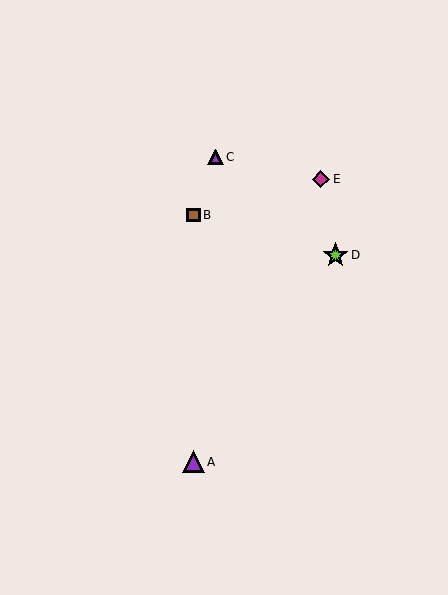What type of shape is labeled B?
Shape B is a brown square.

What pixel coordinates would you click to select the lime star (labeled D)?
Click at (336, 255) to select the lime star D.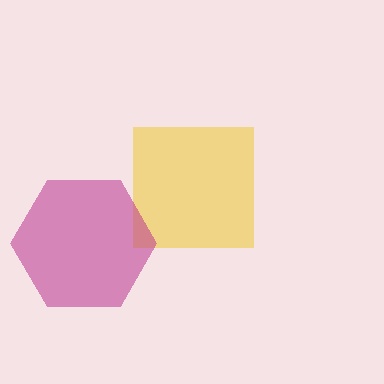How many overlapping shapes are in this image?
There are 2 overlapping shapes in the image.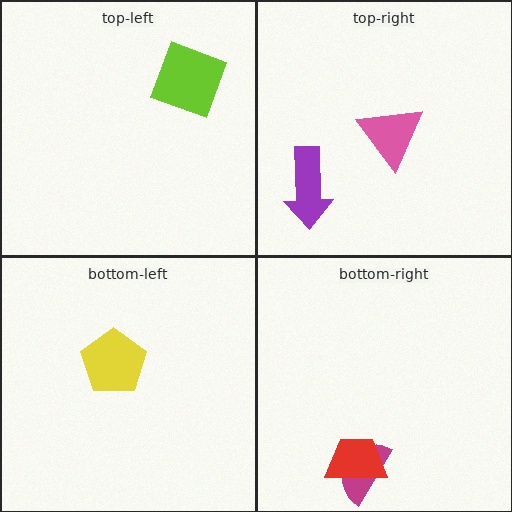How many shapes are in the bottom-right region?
2.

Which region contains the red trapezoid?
The bottom-right region.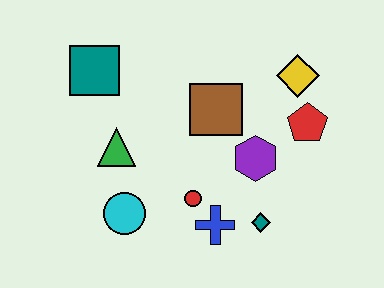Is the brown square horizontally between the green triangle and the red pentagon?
Yes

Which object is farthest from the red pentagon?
The teal square is farthest from the red pentagon.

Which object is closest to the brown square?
The purple hexagon is closest to the brown square.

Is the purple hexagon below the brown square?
Yes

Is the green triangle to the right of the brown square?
No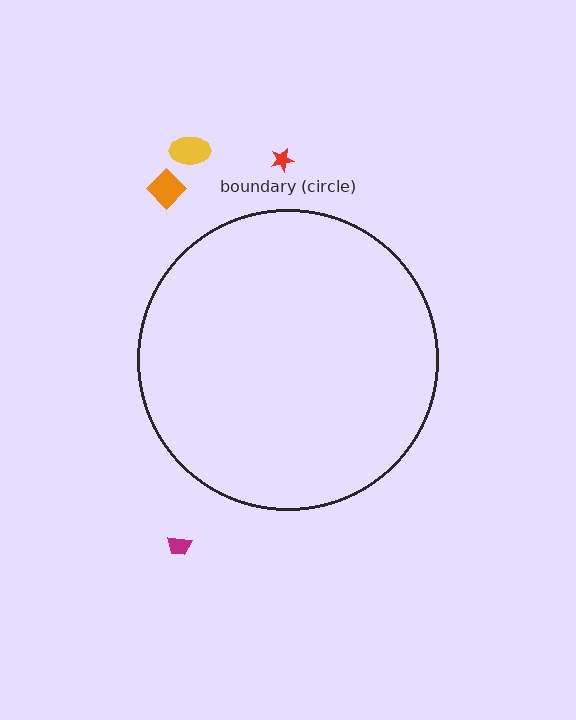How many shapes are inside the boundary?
0 inside, 4 outside.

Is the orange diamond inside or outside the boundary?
Outside.